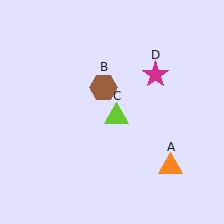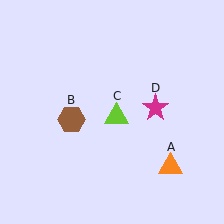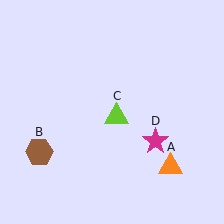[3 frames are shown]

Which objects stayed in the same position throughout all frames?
Orange triangle (object A) and lime triangle (object C) remained stationary.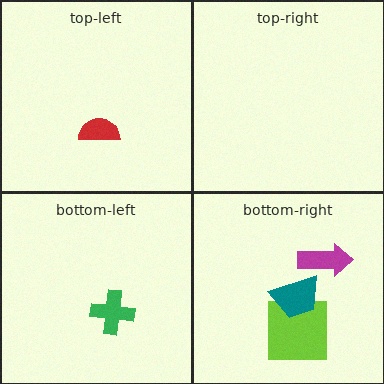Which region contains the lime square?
The bottom-right region.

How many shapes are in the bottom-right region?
3.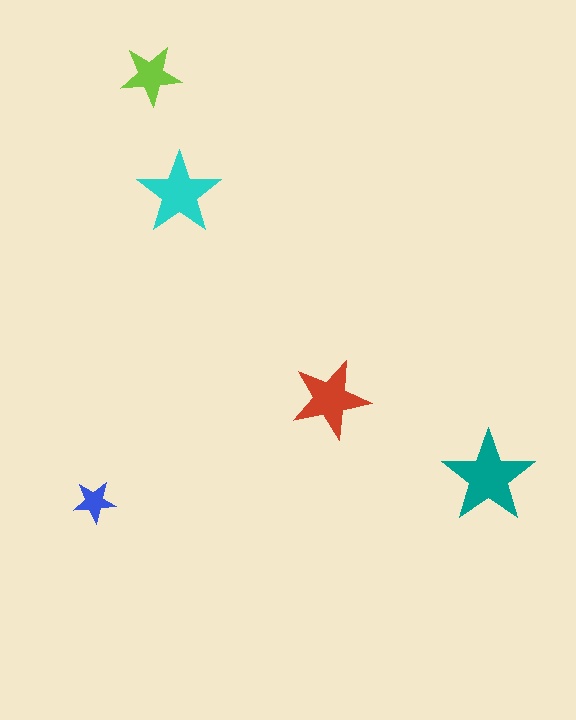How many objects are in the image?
There are 5 objects in the image.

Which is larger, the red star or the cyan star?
The cyan one.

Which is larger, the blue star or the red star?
The red one.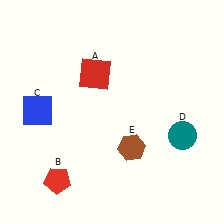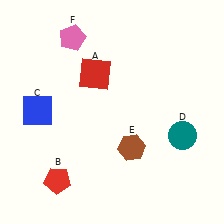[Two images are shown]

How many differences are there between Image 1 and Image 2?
There is 1 difference between the two images.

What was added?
A pink pentagon (F) was added in Image 2.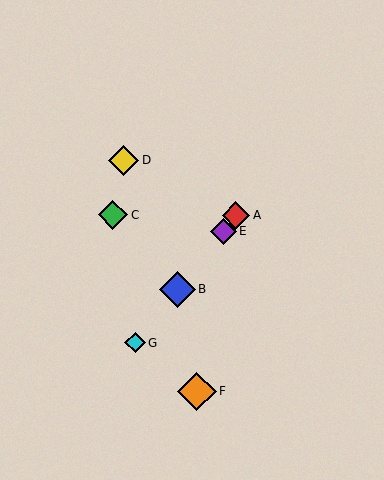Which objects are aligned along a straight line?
Objects A, B, E, G are aligned along a straight line.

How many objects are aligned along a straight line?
4 objects (A, B, E, G) are aligned along a straight line.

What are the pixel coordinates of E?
Object E is at (223, 231).